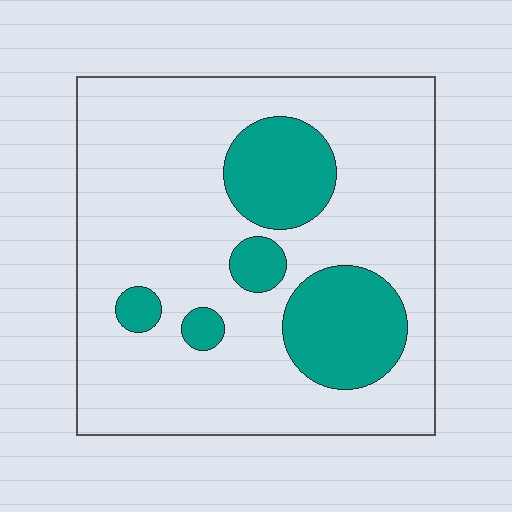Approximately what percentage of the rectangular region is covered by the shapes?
Approximately 20%.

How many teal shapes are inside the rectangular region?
5.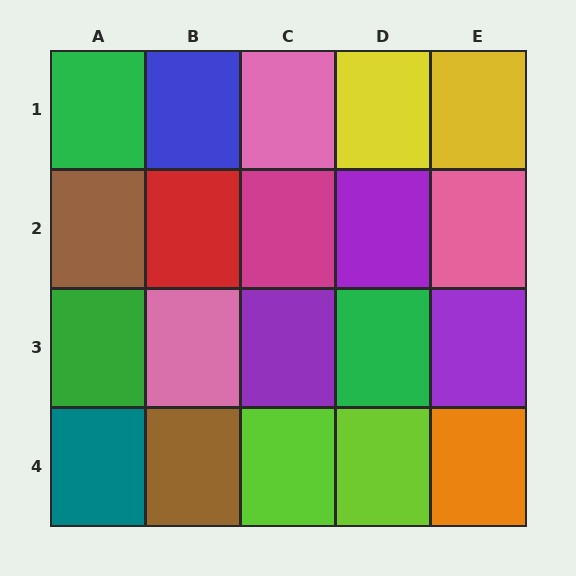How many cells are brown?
2 cells are brown.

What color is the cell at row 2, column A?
Brown.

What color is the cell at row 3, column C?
Purple.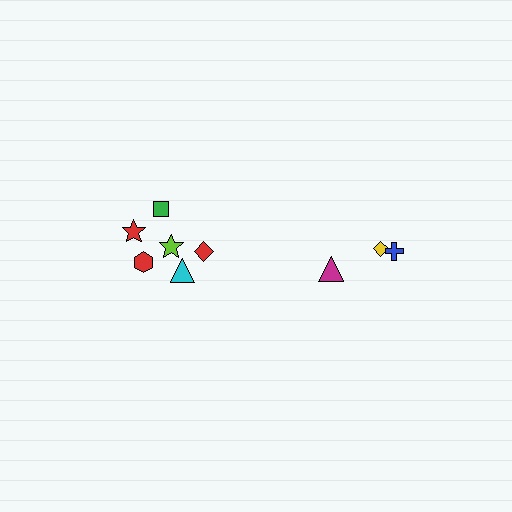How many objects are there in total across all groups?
There are 9 objects.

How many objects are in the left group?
There are 6 objects.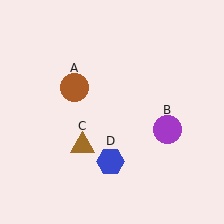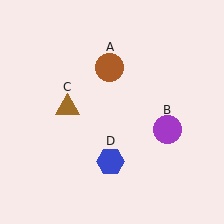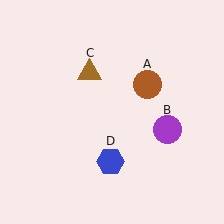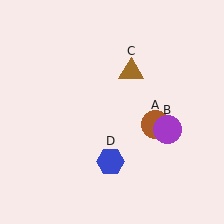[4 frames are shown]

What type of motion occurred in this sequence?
The brown circle (object A), brown triangle (object C) rotated clockwise around the center of the scene.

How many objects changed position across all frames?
2 objects changed position: brown circle (object A), brown triangle (object C).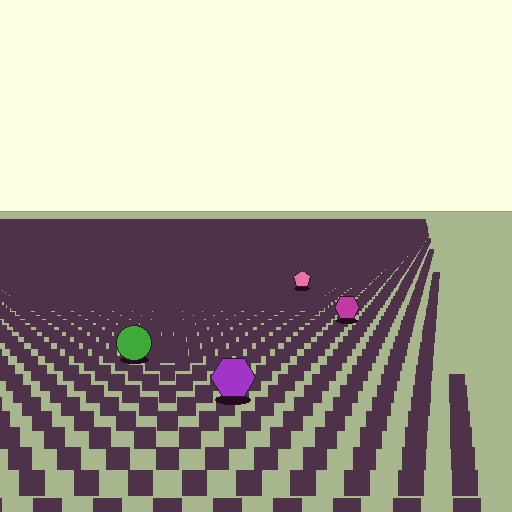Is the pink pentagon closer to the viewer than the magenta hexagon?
No. The magenta hexagon is closer — you can tell from the texture gradient: the ground texture is coarser near it.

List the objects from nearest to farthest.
From nearest to farthest: the purple hexagon, the green circle, the magenta hexagon, the pink pentagon.